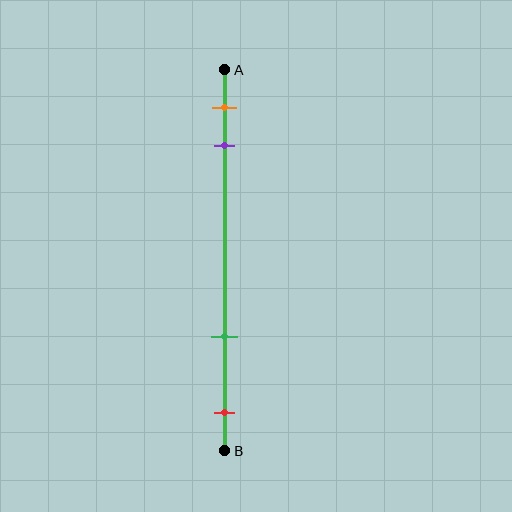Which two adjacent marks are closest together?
The orange and purple marks are the closest adjacent pair.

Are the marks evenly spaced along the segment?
No, the marks are not evenly spaced.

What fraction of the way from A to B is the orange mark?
The orange mark is approximately 10% (0.1) of the way from A to B.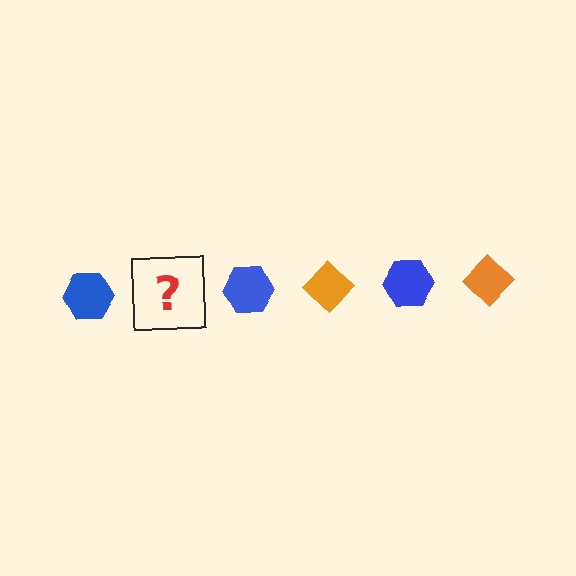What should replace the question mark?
The question mark should be replaced with an orange diamond.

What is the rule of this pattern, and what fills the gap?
The rule is that the pattern alternates between blue hexagon and orange diamond. The gap should be filled with an orange diamond.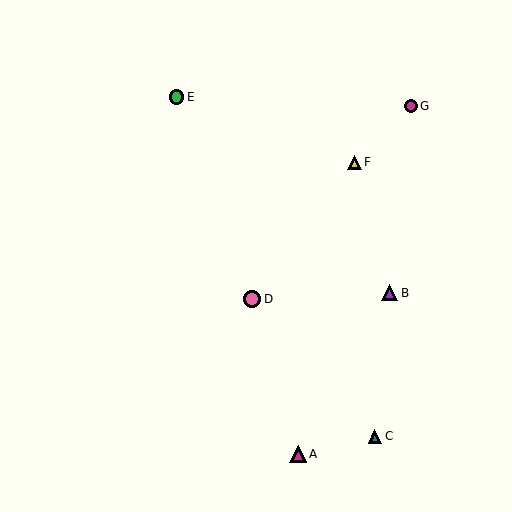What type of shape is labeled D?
Shape D is a pink circle.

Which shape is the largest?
The pink circle (labeled D) is the largest.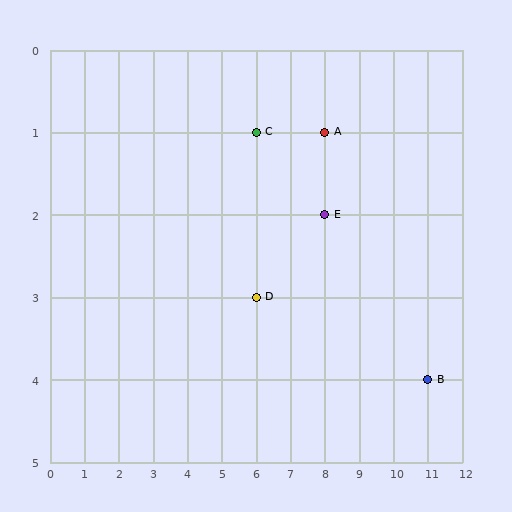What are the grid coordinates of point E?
Point E is at grid coordinates (8, 2).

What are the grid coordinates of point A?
Point A is at grid coordinates (8, 1).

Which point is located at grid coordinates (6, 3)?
Point D is at (6, 3).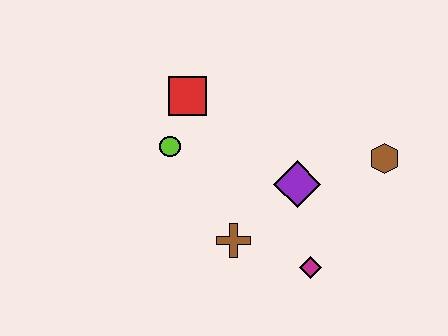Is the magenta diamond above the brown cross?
No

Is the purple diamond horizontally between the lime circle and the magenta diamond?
Yes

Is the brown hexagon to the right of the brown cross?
Yes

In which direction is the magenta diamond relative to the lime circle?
The magenta diamond is to the right of the lime circle.